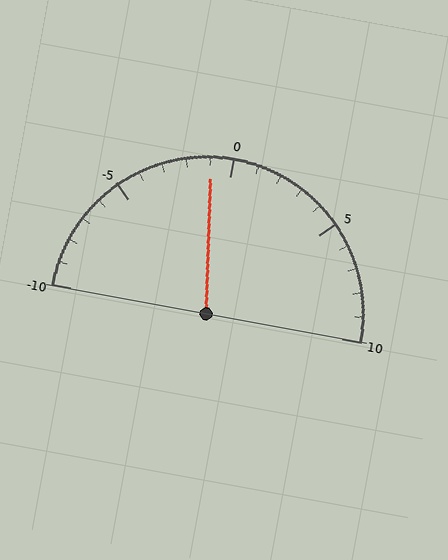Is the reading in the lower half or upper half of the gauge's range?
The reading is in the lower half of the range (-10 to 10).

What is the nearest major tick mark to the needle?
The nearest major tick mark is 0.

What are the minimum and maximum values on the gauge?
The gauge ranges from -10 to 10.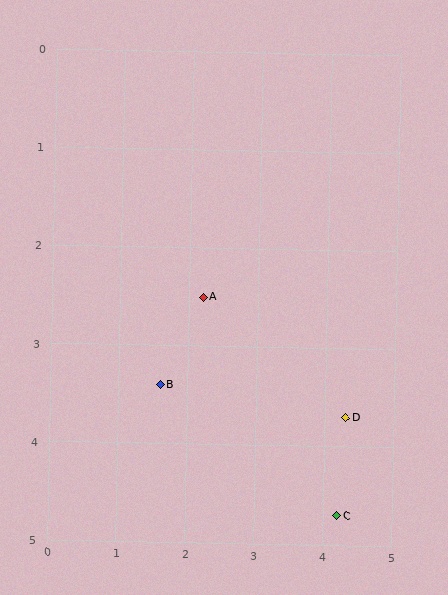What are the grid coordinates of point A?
Point A is at approximately (2.2, 2.5).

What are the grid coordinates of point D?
Point D is at approximately (4.3, 3.7).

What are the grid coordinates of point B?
Point B is at approximately (1.6, 3.4).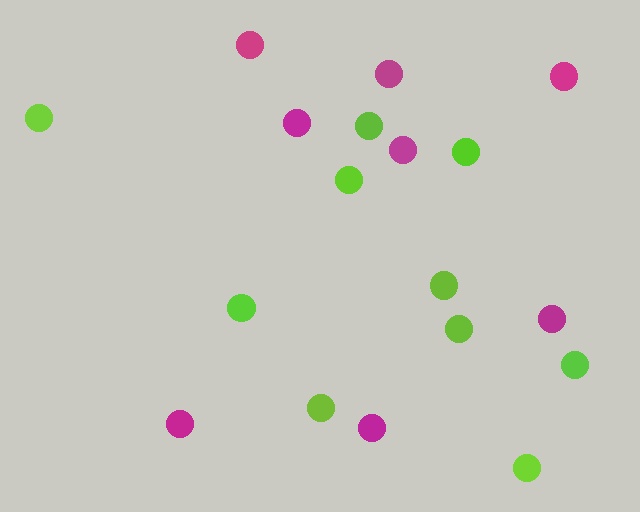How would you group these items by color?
There are 2 groups: one group of lime circles (10) and one group of magenta circles (8).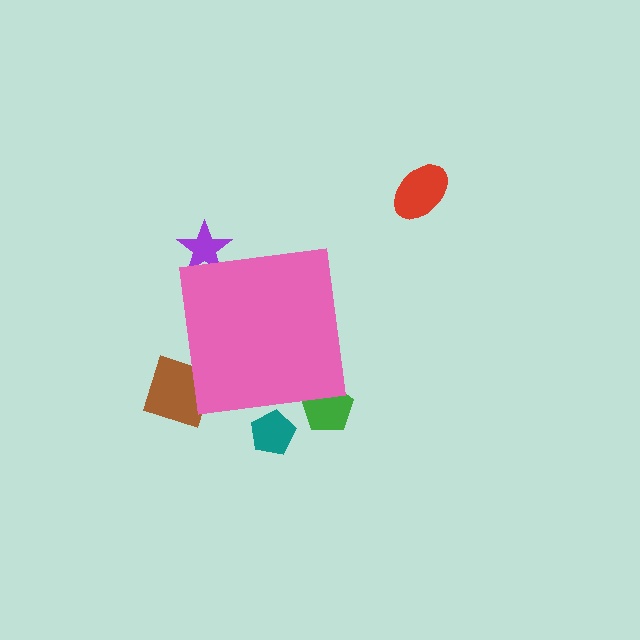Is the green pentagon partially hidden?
Yes, the green pentagon is partially hidden behind the pink square.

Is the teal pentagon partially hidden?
Yes, the teal pentagon is partially hidden behind the pink square.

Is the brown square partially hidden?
Yes, the brown square is partially hidden behind the pink square.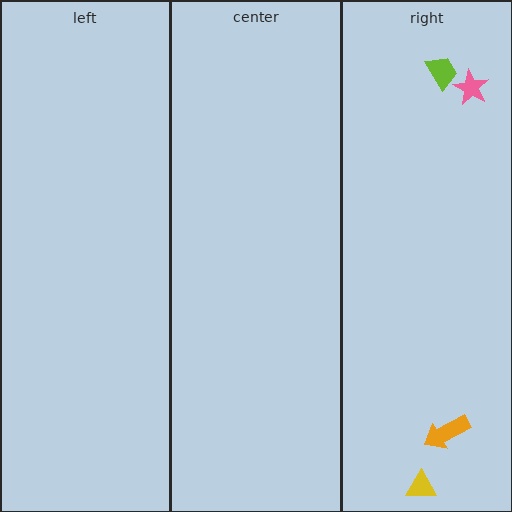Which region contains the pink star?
The right region.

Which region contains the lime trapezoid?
The right region.